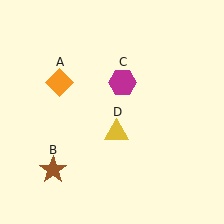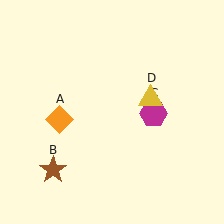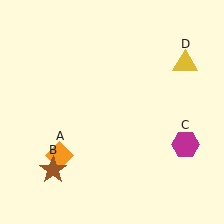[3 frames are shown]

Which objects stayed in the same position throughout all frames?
Brown star (object B) remained stationary.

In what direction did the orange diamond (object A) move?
The orange diamond (object A) moved down.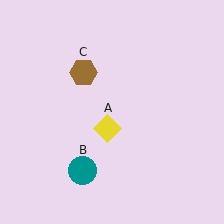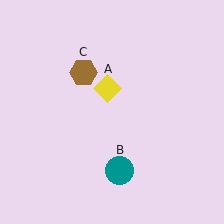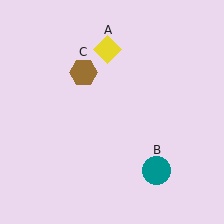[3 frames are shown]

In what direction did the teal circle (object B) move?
The teal circle (object B) moved right.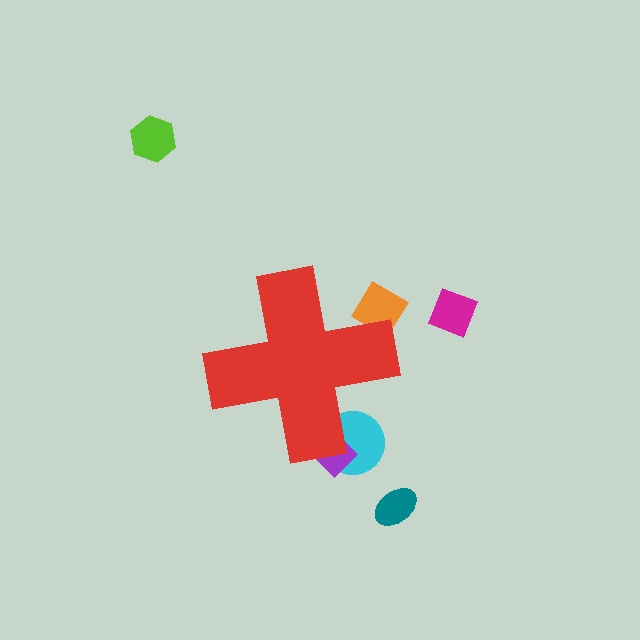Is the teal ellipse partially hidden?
No, the teal ellipse is fully visible.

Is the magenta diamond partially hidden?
No, the magenta diamond is fully visible.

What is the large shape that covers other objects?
A red cross.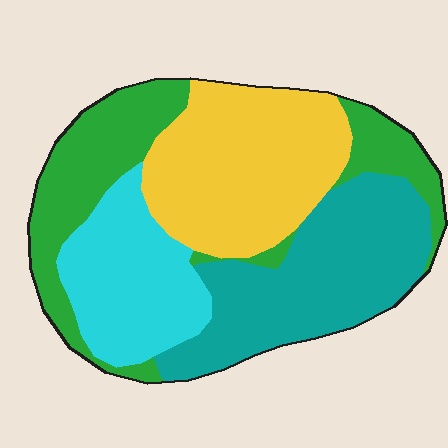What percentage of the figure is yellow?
Yellow takes up about one quarter (1/4) of the figure.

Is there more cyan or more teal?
Teal.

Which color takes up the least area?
Cyan, at roughly 20%.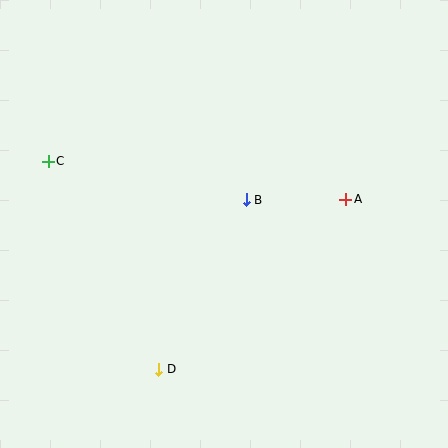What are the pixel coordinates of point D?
Point D is at (159, 369).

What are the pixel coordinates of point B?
Point B is at (246, 200).